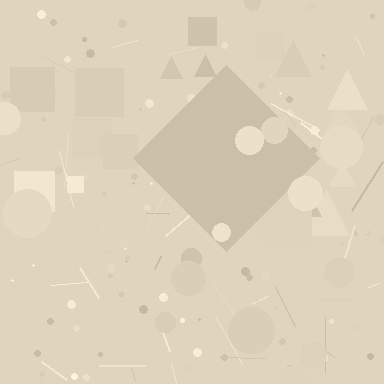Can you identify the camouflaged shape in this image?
The camouflaged shape is a diamond.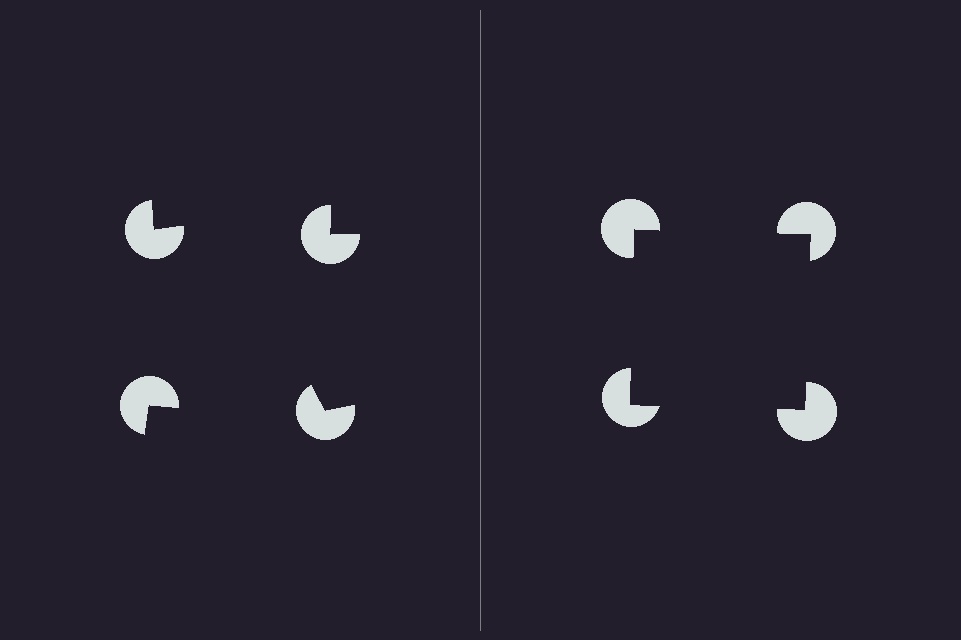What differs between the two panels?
The pac-man discs are positioned identically on both sides; only the wedge orientations differ. On the right they align to a square; on the left they are misaligned.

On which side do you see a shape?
An illusory square appears on the right side. On the left side the wedge cuts are rotated, so no coherent shape forms.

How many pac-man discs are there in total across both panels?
8 — 4 on each side.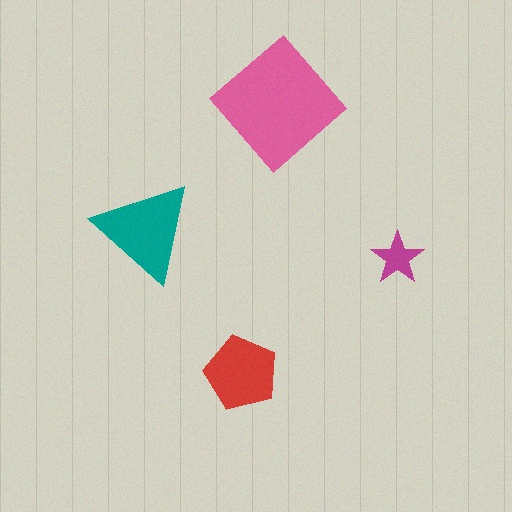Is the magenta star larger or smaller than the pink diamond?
Smaller.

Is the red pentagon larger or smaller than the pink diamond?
Smaller.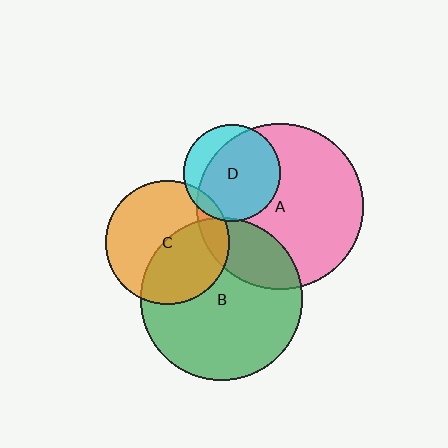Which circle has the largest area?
Circle A (pink).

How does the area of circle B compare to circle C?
Approximately 1.7 times.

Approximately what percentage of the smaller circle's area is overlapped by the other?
Approximately 75%.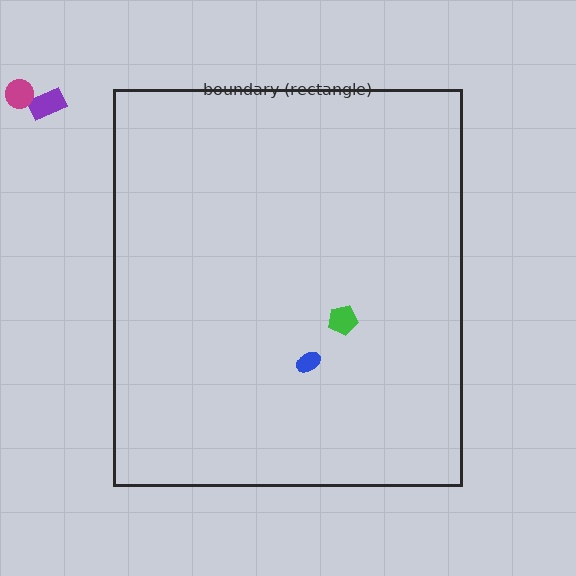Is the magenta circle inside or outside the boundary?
Outside.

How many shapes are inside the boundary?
2 inside, 2 outside.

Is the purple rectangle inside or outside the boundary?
Outside.